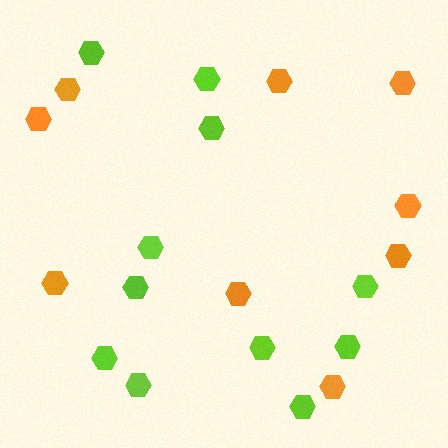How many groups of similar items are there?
There are 2 groups: one group of orange hexagons (9) and one group of lime hexagons (11).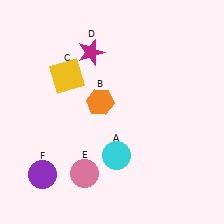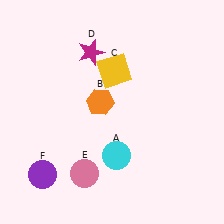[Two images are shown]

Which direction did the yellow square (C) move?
The yellow square (C) moved right.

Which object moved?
The yellow square (C) moved right.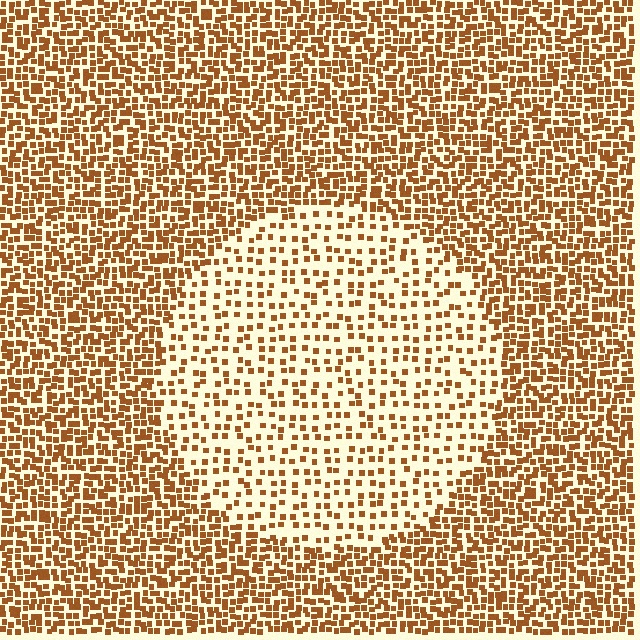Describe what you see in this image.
The image contains small brown elements arranged at two different densities. A circle-shaped region is visible where the elements are less densely packed than the surrounding area.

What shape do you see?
I see a circle.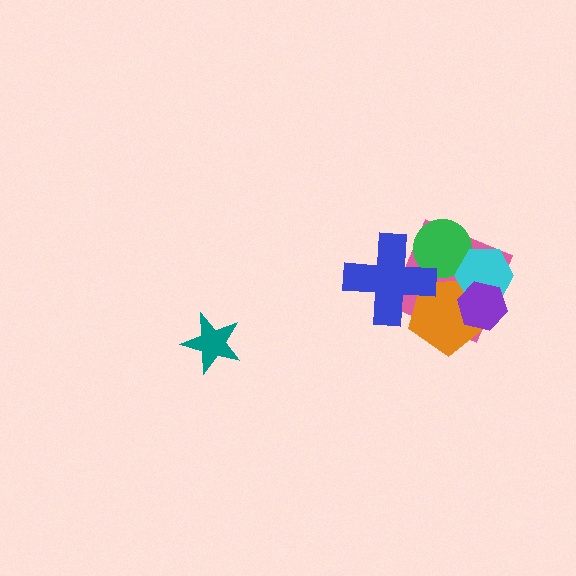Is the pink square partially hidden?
Yes, it is partially covered by another shape.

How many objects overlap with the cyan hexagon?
4 objects overlap with the cyan hexagon.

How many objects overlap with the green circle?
3 objects overlap with the green circle.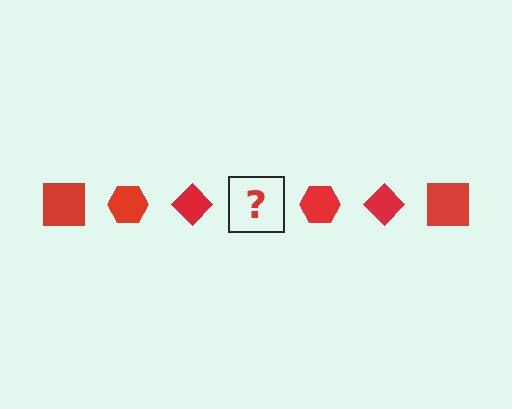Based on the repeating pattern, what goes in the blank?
The blank should be a red square.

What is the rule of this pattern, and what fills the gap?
The rule is that the pattern cycles through square, hexagon, diamond shapes in red. The gap should be filled with a red square.